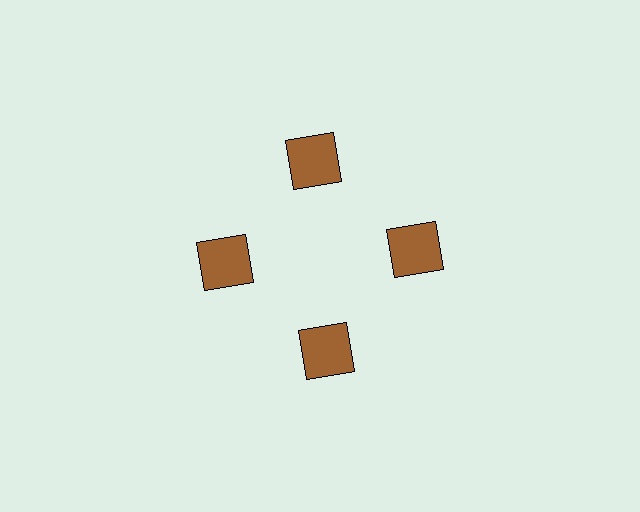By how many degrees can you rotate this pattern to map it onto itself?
The pattern maps onto itself every 90 degrees of rotation.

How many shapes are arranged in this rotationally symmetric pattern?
There are 4 shapes, arranged in 4 groups of 1.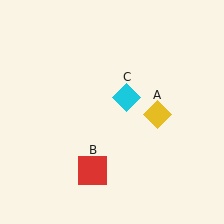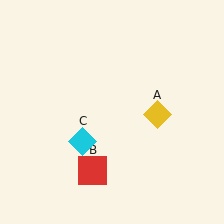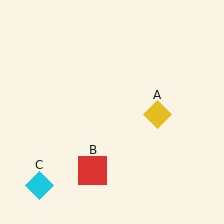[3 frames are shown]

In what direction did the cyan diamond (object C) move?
The cyan diamond (object C) moved down and to the left.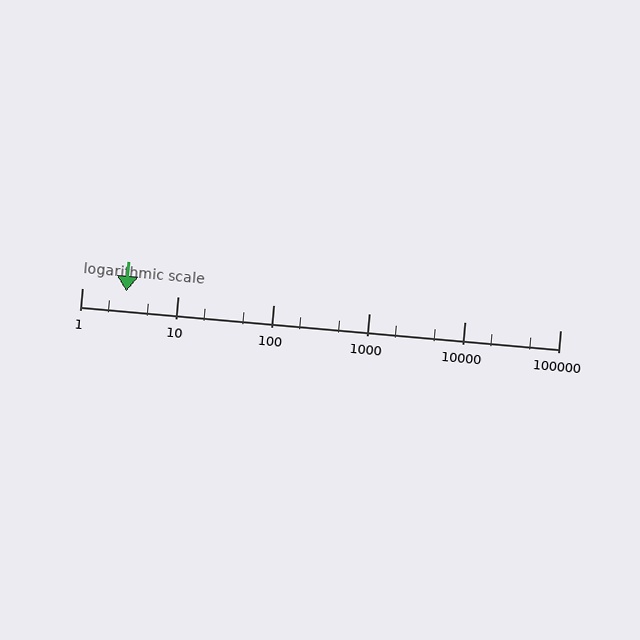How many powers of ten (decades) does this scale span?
The scale spans 5 decades, from 1 to 100000.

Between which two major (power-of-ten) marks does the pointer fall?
The pointer is between 1 and 10.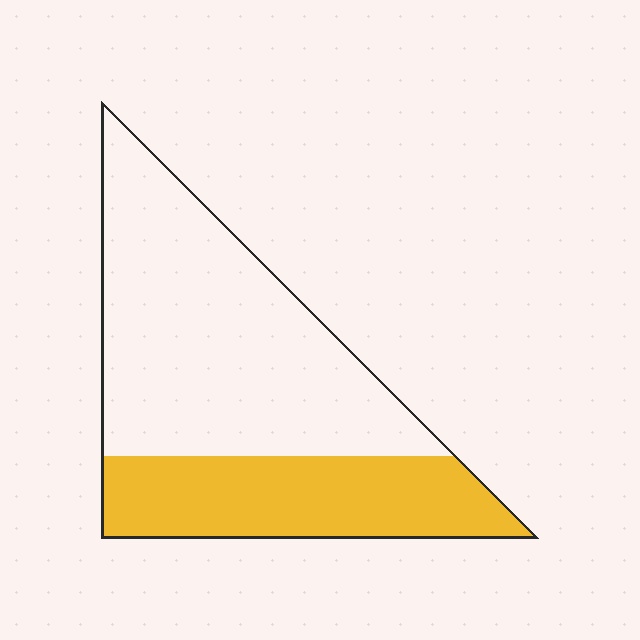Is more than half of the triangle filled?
No.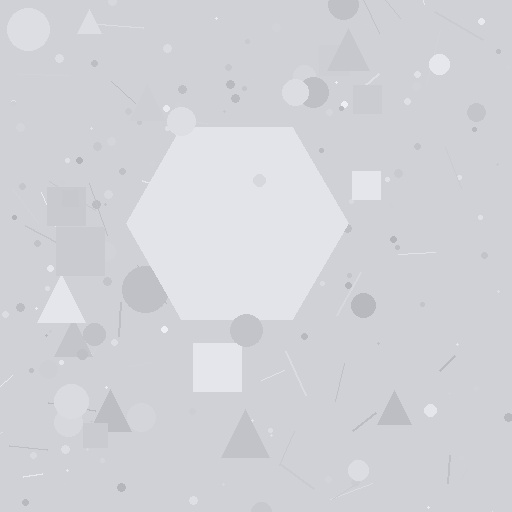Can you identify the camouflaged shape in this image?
The camouflaged shape is a hexagon.